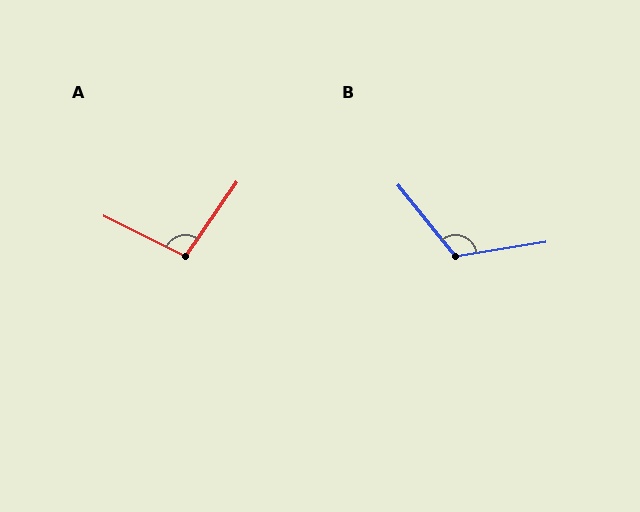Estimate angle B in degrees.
Approximately 120 degrees.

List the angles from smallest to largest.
A (98°), B (120°).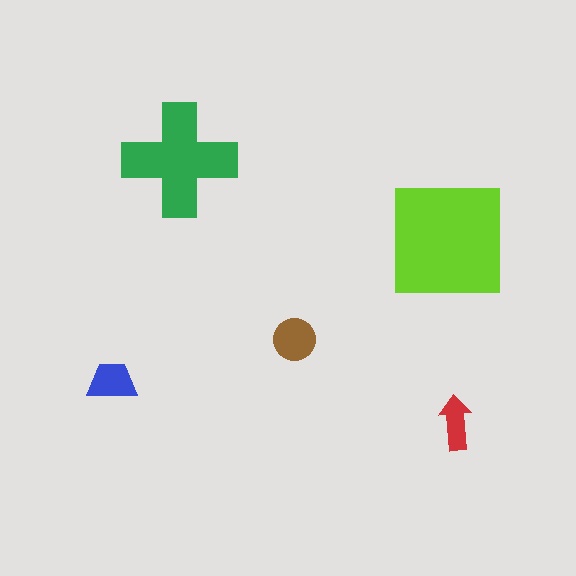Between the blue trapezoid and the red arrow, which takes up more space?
The blue trapezoid.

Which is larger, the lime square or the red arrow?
The lime square.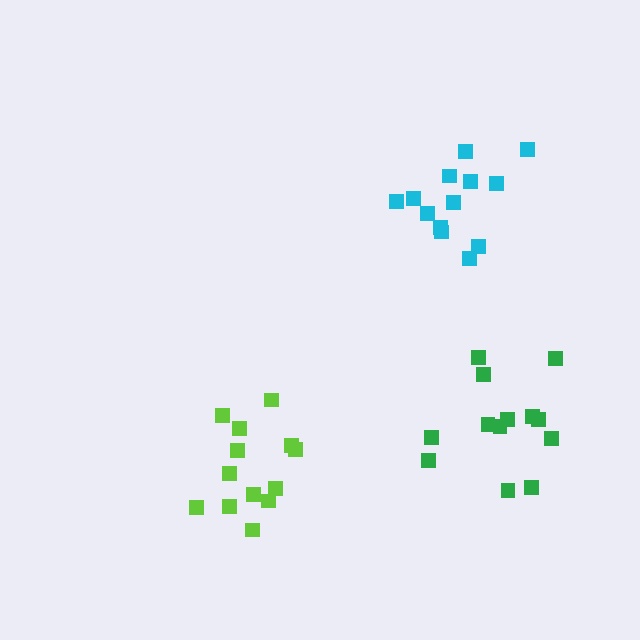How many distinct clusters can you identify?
There are 3 distinct clusters.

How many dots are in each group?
Group 1: 13 dots, Group 2: 13 dots, Group 3: 13 dots (39 total).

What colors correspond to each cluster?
The clusters are colored: green, lime, cyan.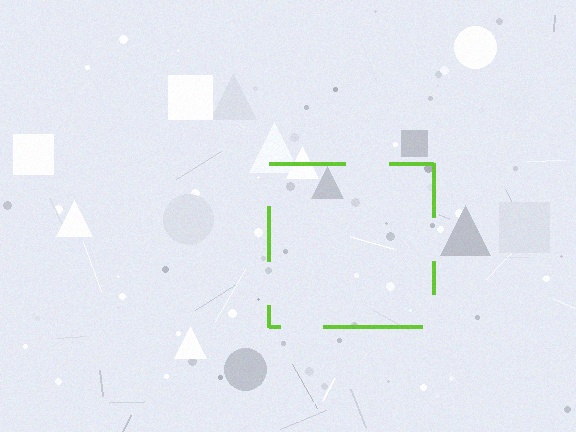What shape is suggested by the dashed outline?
The dashed outline suggests a square.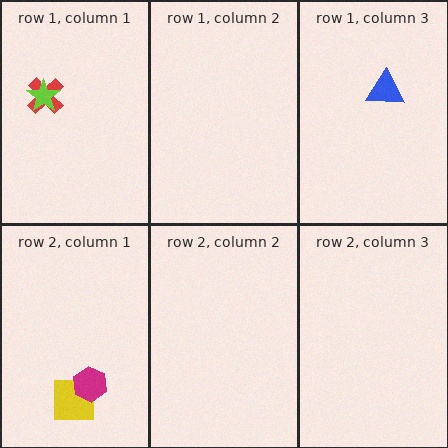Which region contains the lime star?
The row 1, column 1 region.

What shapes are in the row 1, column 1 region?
The red cross, the lime star.